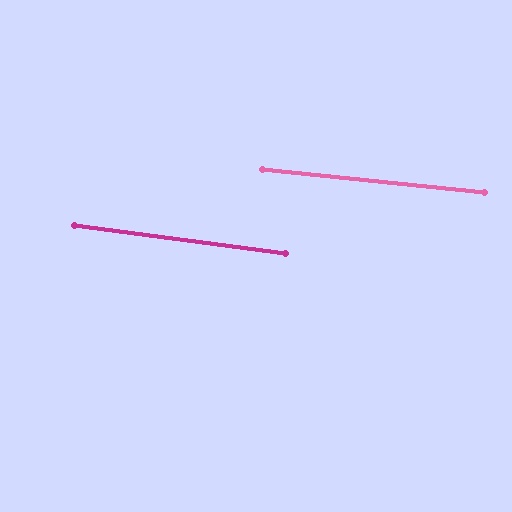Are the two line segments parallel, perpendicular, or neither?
Parallel — their directions differ by only 1.6°.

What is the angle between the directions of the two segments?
Approximately 2 degrees.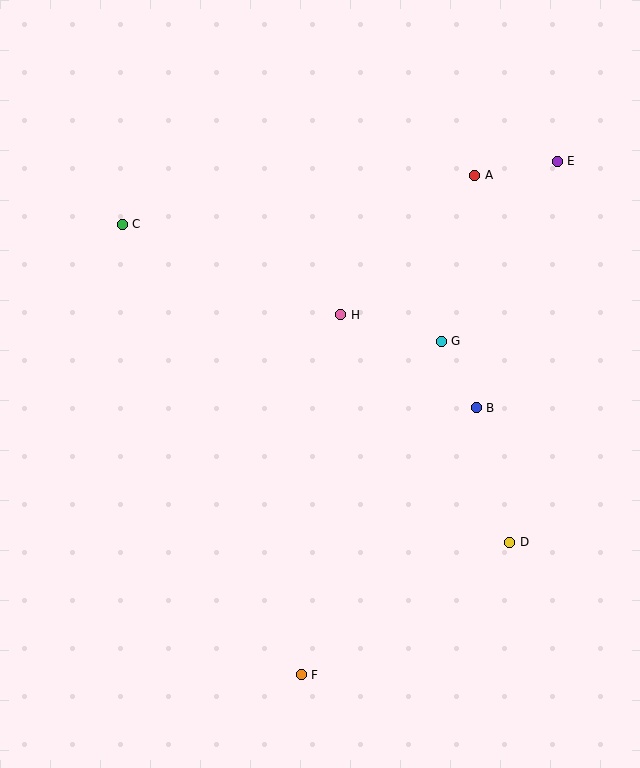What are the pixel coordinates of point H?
Point H is at (341, 315).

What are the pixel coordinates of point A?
Point A is at (475, 175).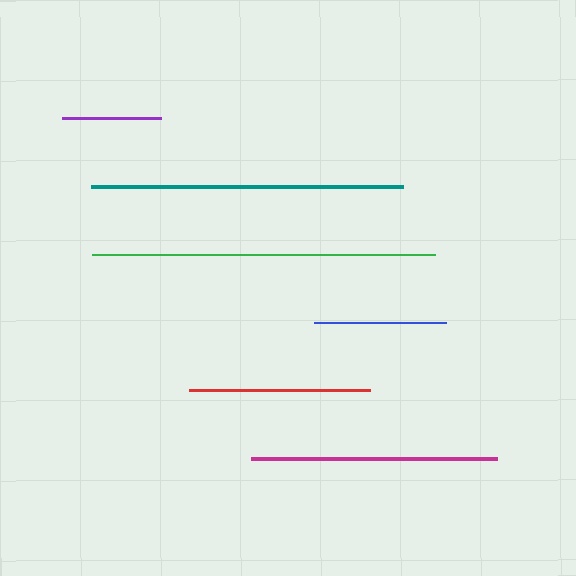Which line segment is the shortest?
The purple line is the shortest at approximately 100 pixels.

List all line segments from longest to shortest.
From longest to shortest: green, teal, magenta, red, blue, purple.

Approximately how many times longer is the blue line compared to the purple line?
The blue line is approximately 1.3 times the length of the purple line.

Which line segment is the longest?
The green line is the longest at approximately 343 pixels.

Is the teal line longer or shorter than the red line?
The teal line is longer than the red line.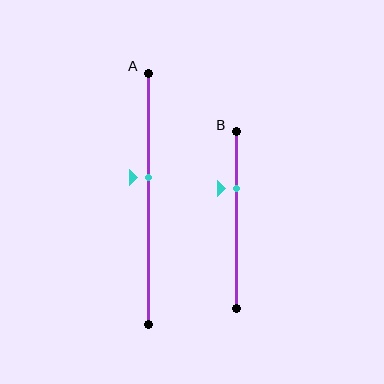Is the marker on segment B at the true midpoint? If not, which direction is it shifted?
No, the marker on segment B is shifted upward by about 18% of the segment length.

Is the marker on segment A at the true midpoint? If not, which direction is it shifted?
No, the marker on segment A is shifted upward by about 8% of the segment length.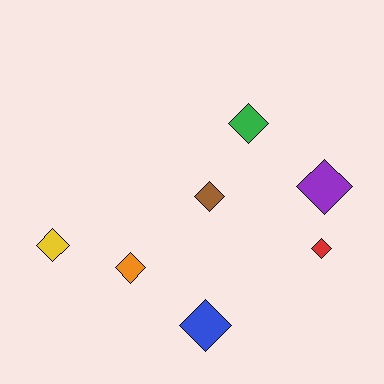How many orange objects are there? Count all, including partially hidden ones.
There is 1 orange object.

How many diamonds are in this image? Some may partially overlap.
There are 7 diamonds.